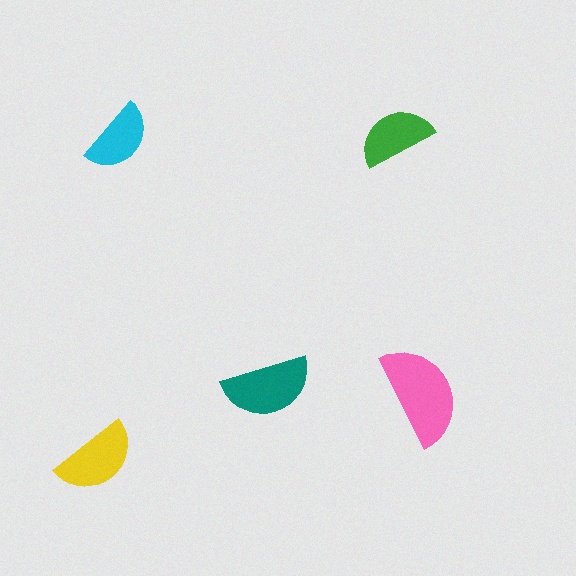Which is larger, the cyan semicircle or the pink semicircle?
The pink one.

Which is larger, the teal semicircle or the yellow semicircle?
The teal one.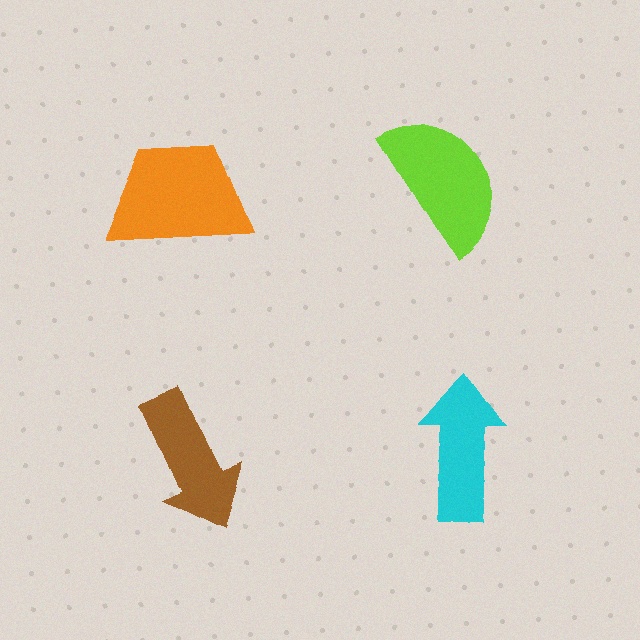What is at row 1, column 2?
A lime semicircle.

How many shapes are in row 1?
2 shapes.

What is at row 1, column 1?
An orange trapezoid.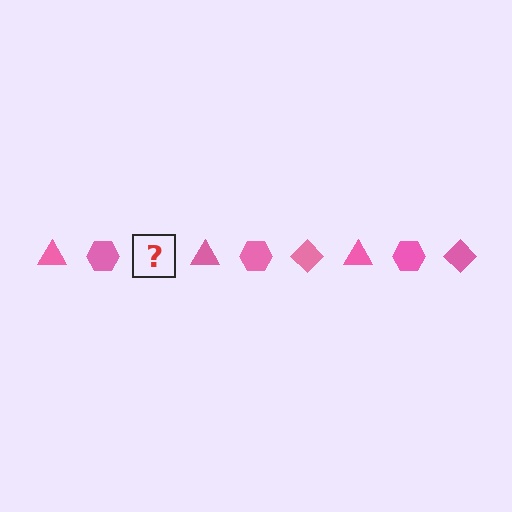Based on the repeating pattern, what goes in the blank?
The blank should be a pink diamond.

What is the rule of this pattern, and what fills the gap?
The rule is that the pattern cycles through triangle, hexagon, diamond shapes in pink. The gap should be filled with a pink diamond.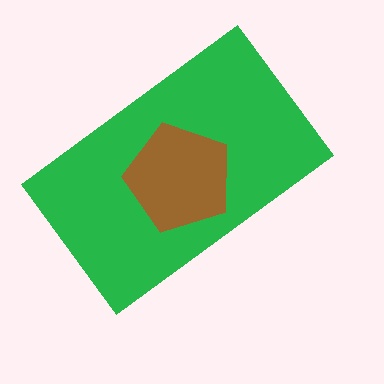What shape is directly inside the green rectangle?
The brown pentagon.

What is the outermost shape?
The green rectangle.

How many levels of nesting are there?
2.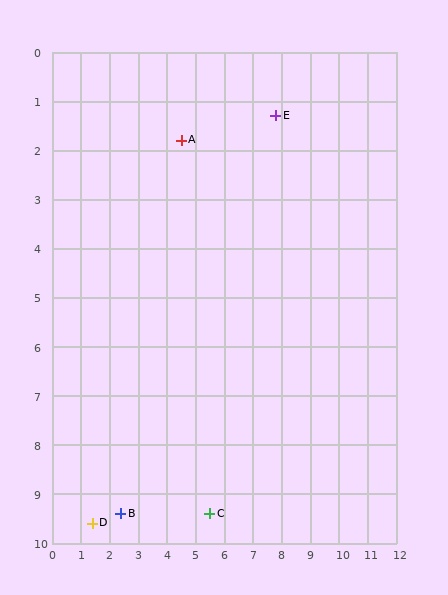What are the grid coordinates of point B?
Point B is at approximately (2.4, 9.4).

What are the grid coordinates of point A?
Point A is at approximately (4.5, 1.8).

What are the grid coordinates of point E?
Point E is at approximately (7.8, 1.3).